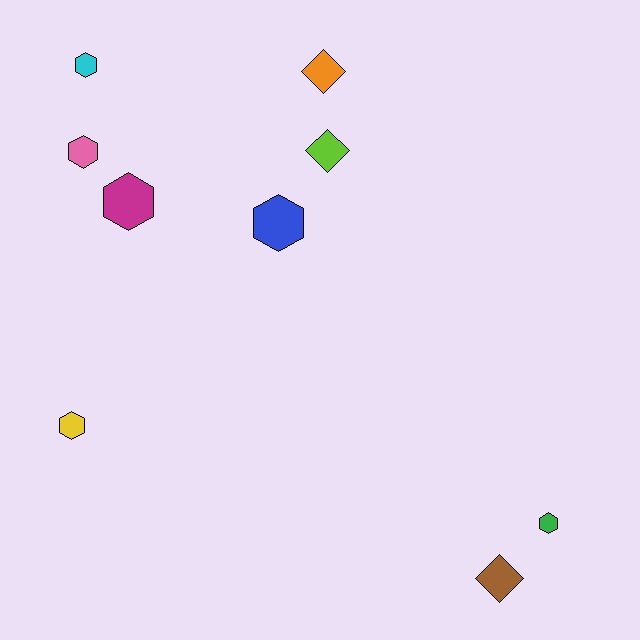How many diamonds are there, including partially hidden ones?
There are 3 diamonds.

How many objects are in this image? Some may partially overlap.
There are 9 objects.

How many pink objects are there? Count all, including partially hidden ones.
There is 1 pink object.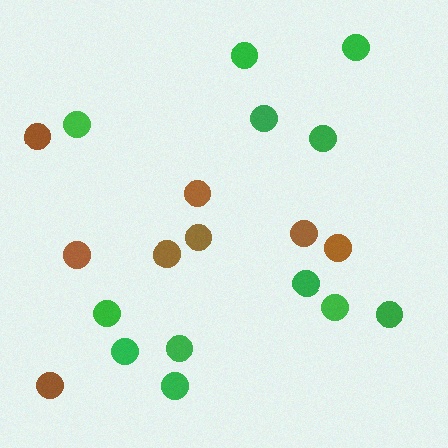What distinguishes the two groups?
There are 2 groups: one group of green circles (12) and one group of brown circles (8).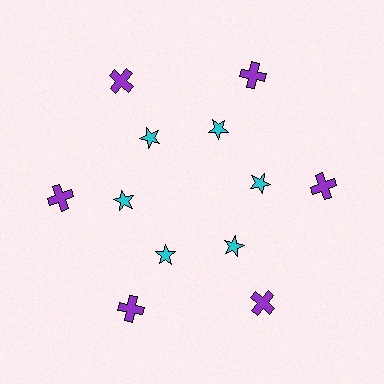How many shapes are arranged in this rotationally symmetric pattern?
There are 12 shapes, arranged in 6 groups of 2.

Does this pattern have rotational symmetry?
Yes, this pattern has 6-fold rotational symmetry. It looks the same after rotating 60 degrees around the center.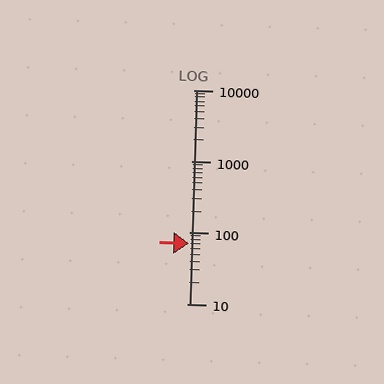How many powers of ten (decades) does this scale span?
The scale spans 3 decades, from 10 to 10000.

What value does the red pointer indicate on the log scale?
The pointer indicates approximately 71.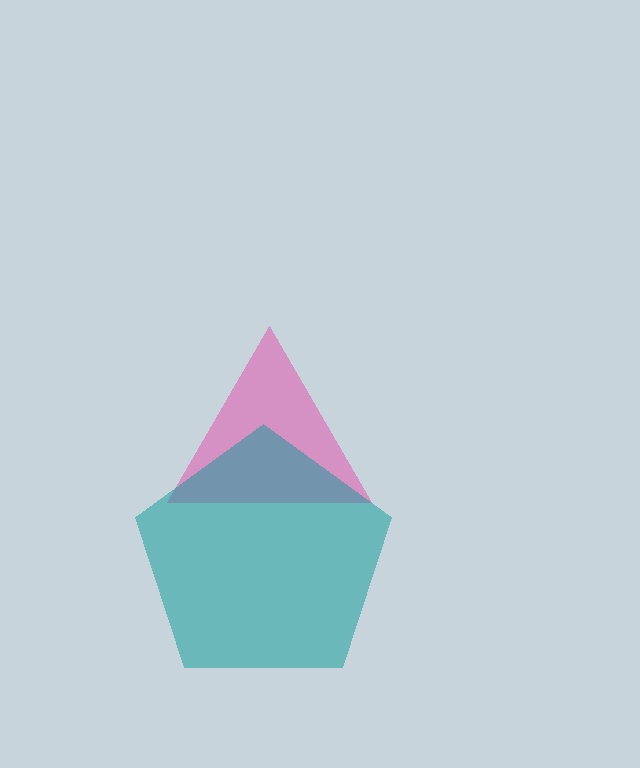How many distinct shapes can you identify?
There are 2 distinct shapes: a pink triangle, a teal pentagon.